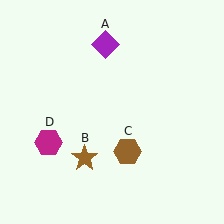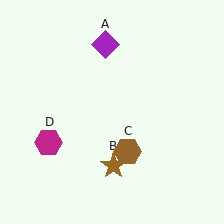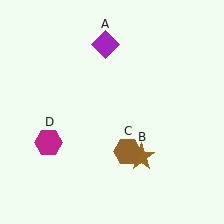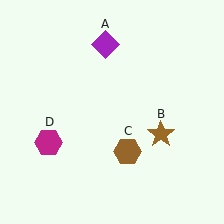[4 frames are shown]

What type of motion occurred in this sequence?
The brown star (object B) rotated counterclockwise around the center of the scene.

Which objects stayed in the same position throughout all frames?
Purple diamond (object A) and brown hexagon (object C) and magenta hexagon (object D) remained stationary.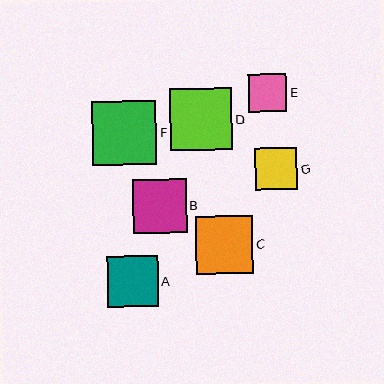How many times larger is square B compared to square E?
Square B is approximately 1.4 times the size of square E.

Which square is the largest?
Square F is the largest with a size of approximately 64 pixels.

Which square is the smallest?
Square E is the smallest with a size of approximately 38 pixels.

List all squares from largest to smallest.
From largest to smallest: F, D, C, B, A, G, E.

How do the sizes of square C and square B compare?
Square C and square B are approximately the same size.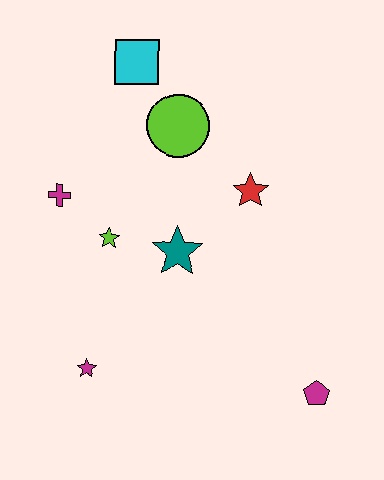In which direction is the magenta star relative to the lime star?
The magenta star is below the lime star.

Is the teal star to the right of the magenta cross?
Yes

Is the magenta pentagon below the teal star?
Yes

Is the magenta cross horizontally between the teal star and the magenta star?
No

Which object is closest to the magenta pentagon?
The teal star is closest to the magenta pentagon.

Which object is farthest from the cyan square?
The magenta pentagon is farthest from the cyan square.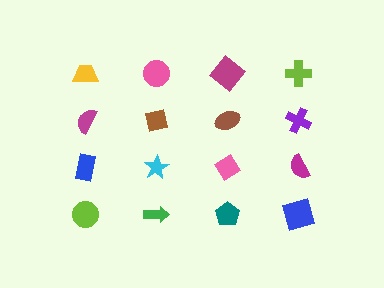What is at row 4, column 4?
A blue square.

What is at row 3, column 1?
A blue rectangle.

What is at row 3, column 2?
A cyan star.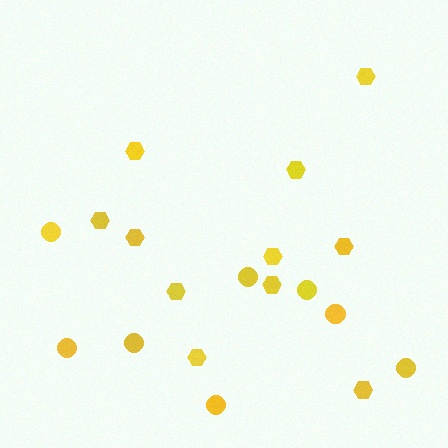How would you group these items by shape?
There are 2 groups: one group of circles (8) and one group of hexagons (11).